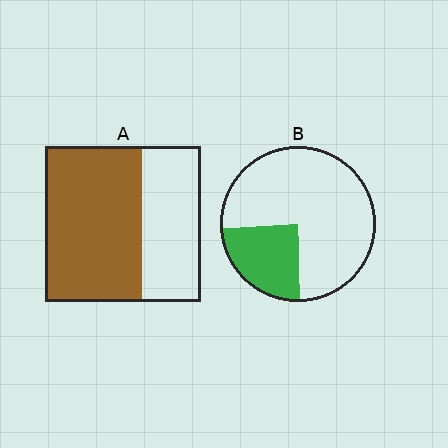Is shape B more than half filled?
No.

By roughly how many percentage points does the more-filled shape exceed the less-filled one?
By roughly 40 percentage points (A over B).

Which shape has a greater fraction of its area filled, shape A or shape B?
Shape A.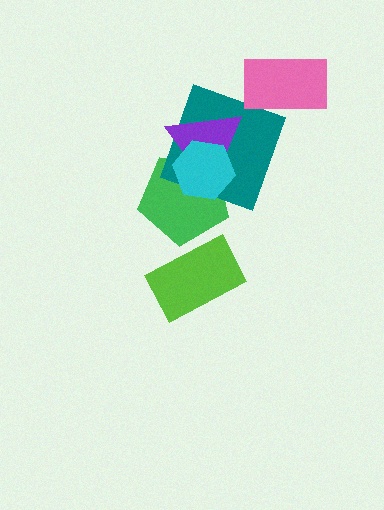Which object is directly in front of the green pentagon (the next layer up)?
The teal square is directly in front of the green pentagon.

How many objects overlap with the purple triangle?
3 objects overlap with the purple triangle.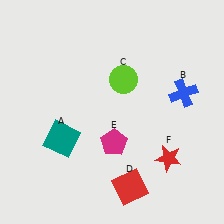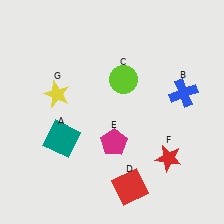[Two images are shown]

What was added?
A yellow star (G) was added in Image 2.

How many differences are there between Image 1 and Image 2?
There is 1 difference between the two images.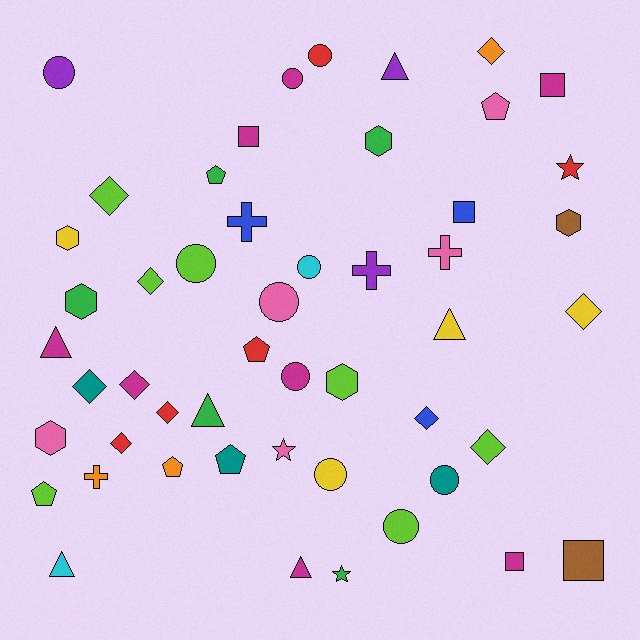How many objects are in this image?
There are 50 objects.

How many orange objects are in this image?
There are 3 orange objects.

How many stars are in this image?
There are 3 stars.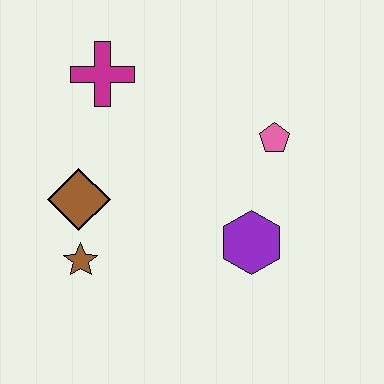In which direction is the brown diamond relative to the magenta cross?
The brown diamond is below the magenta cross.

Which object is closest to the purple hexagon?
The pink pentagon is closest to the purple hexagon.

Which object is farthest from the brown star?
The pink pentagon is farthest from the brown star.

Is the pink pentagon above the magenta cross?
No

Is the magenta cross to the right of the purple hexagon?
No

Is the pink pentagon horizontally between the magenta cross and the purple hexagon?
No